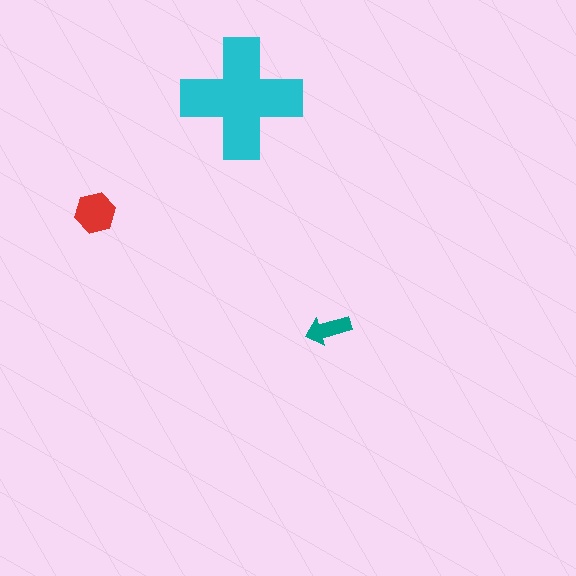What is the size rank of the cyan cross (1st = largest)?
1st.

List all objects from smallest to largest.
The teal arrow, the red hexagon, the cyan cross.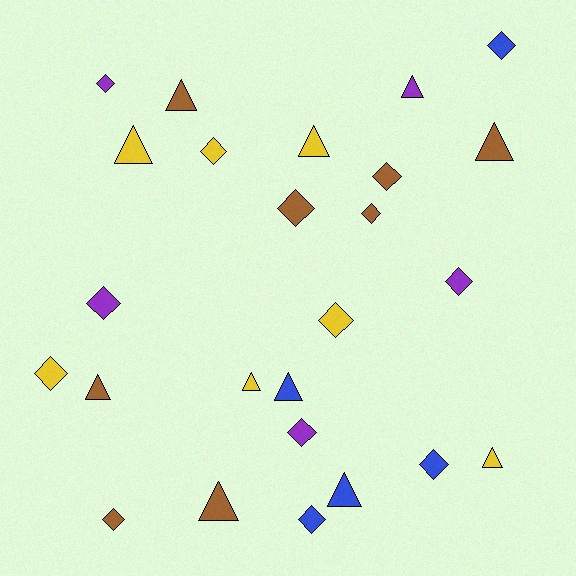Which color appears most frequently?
Brown, with 8 objects.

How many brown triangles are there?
There are 4 brown triangles.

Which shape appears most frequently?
Diamond, with 14 objects.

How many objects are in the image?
There are 25 objects.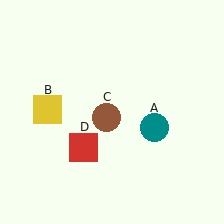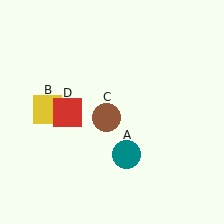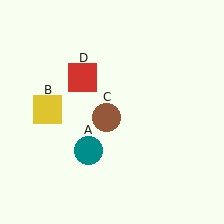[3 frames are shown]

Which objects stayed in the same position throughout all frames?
Yellow square (object B) and brown circle (object C) remained stationary.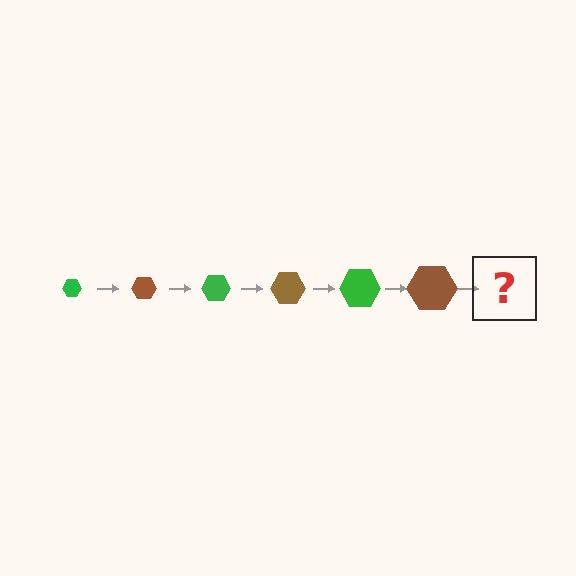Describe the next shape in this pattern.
It should be a green hexagon, larger than the previous one.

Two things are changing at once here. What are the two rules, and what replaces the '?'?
The two rules are that the hexagon grows larger each step and the color cycles through green and brown. The '?' should be a green hexagon, larger than the previous one.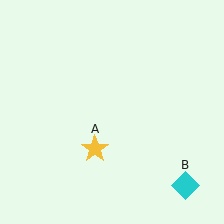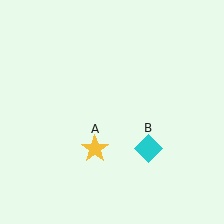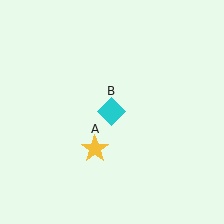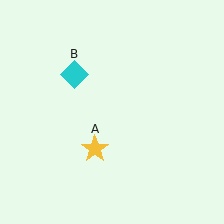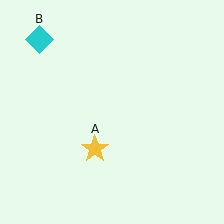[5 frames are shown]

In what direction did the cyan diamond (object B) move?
The cyan diamond (object B) moved up and to the left.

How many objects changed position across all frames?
1 object changed position: cyan diamond (object B).